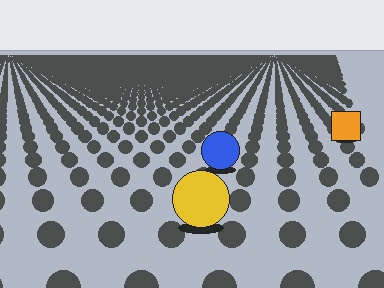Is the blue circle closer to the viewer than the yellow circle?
No. The yellow circle is closer — you can tell from the texture gradient: the ground texture is coarser near it.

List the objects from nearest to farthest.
From nearest to farthest: the yellow circle, the blue circle, the orange square.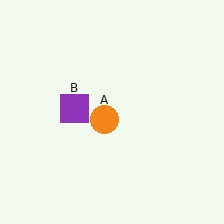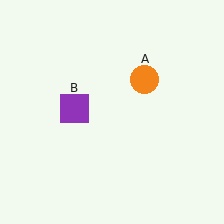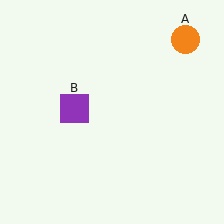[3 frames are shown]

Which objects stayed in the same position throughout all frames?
Purple square (object B) remained stationary.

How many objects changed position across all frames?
1 object changed position: orange circle (object A).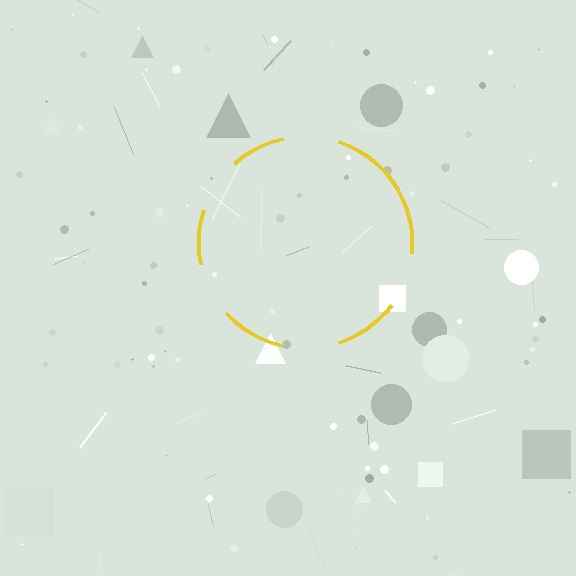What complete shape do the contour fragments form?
The contour fragments form a circle.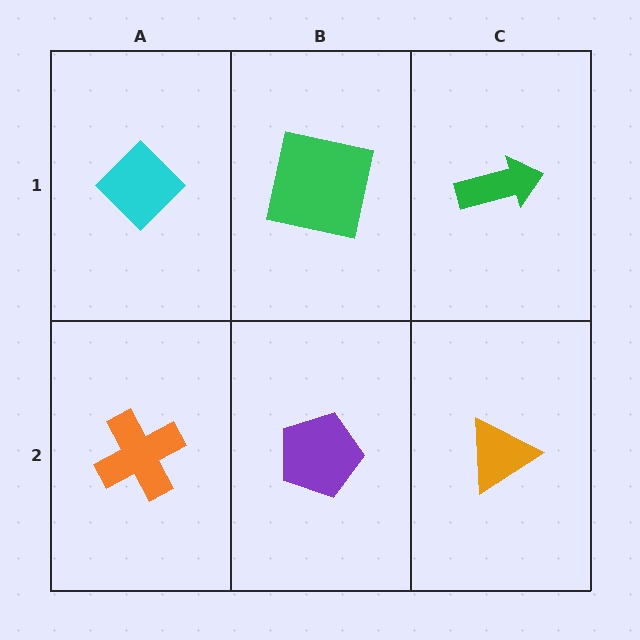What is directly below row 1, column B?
A purple pentagon.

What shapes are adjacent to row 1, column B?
A purple pentagon (row 2, column B), a cyan diamond (row 1, column A), a green arrow (row 1, column C).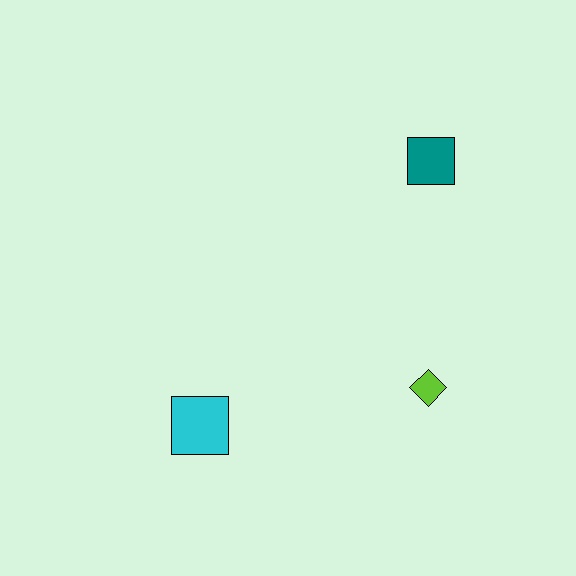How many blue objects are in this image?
There are no blue objects.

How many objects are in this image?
There are 3 objects.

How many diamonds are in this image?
There is 1 diamond.